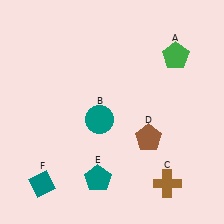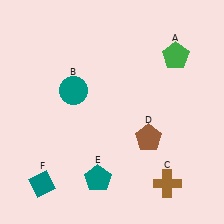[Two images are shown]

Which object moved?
The teal circle (B) moved up.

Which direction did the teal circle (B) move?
The teal circle (B) moved up.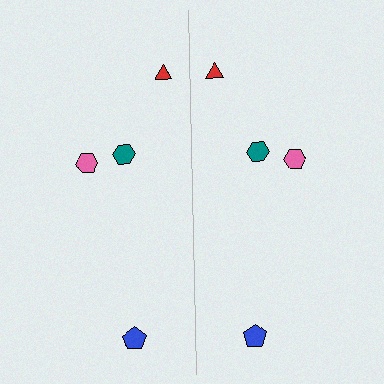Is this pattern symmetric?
Yes, this pattern has bilateral (reflection) symmetry.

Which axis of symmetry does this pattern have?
The pattern has a vertical axis of symmetry running through the center of the image.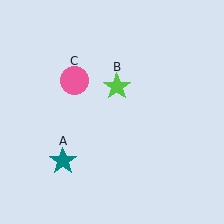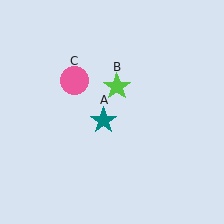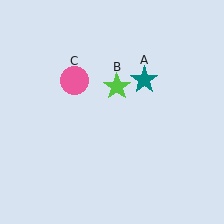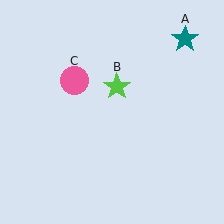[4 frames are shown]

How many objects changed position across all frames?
1 object changed position: teal star (object A).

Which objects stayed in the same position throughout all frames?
Lime star (object B) and pink circle (object C) remained stationary.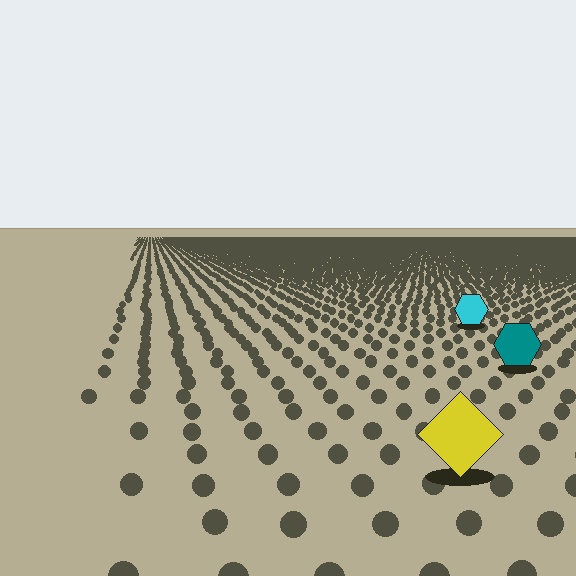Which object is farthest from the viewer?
The cyan hexagon is farthest from the viewer. It appears smaller and the ground texture around it is denser.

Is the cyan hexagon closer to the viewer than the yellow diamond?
No. The yellow diamond is closer — you can tell from the texture gradient: the ground texture is coarser near it.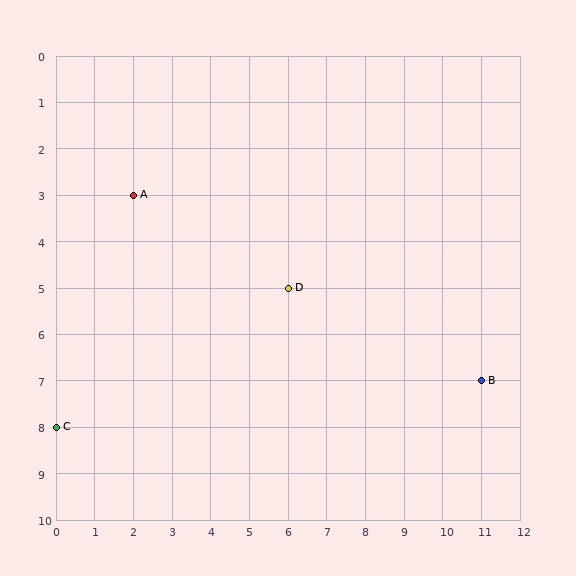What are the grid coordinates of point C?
Point C is at grid coordinates (0, 8).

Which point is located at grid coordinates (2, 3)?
Point A is at (2, 3).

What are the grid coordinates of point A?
Point A is at grid coordinates (2, 3).